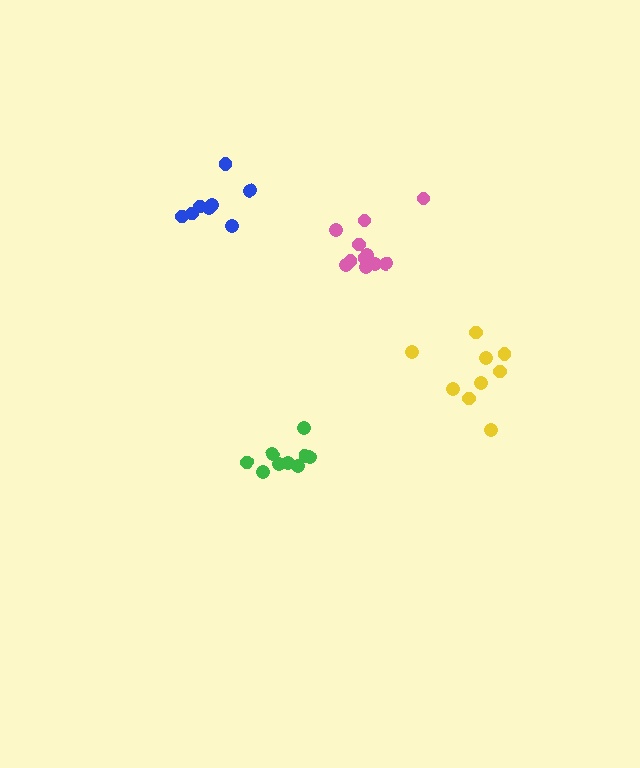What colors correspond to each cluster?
The clusters are colored: yellow, blue, green, pink.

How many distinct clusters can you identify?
There are 4 distinct clusters.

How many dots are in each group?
Group 1: 9 dots, Group 2: 8 dots, Group 3: 9 dots, Group 4: 12 dots (38 total).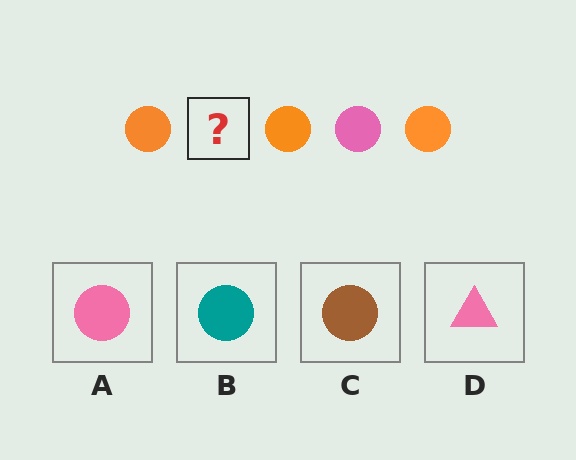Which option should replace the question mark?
Option A.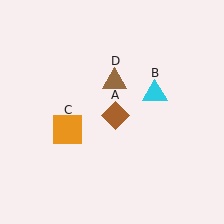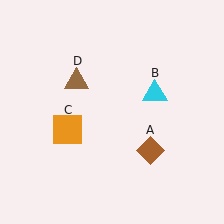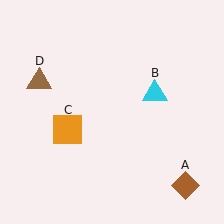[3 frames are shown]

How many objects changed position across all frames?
2 objects changed position: brown diamond (object A), brown triangle (object D).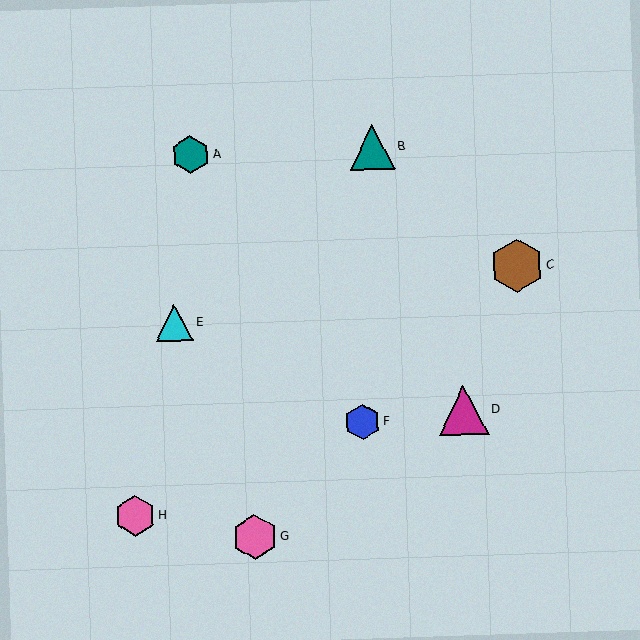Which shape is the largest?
The brown hexagon (labeled C) is the largest.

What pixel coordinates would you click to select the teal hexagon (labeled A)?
Click at (190, 155) to select the teal hexagon A.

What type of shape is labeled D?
Shape D is a magenta triangle.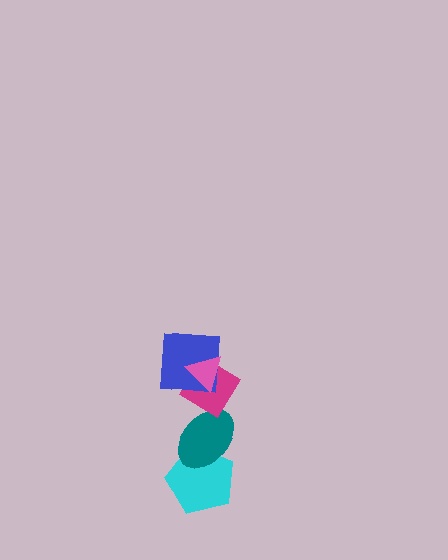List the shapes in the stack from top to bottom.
From top to bottom: the pink triangle, the blue square, the magenta diamond, the teal ellipse, the cyan pentagon.